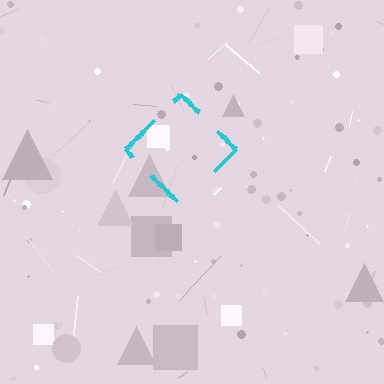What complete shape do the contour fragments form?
The contour fragments form a diamond.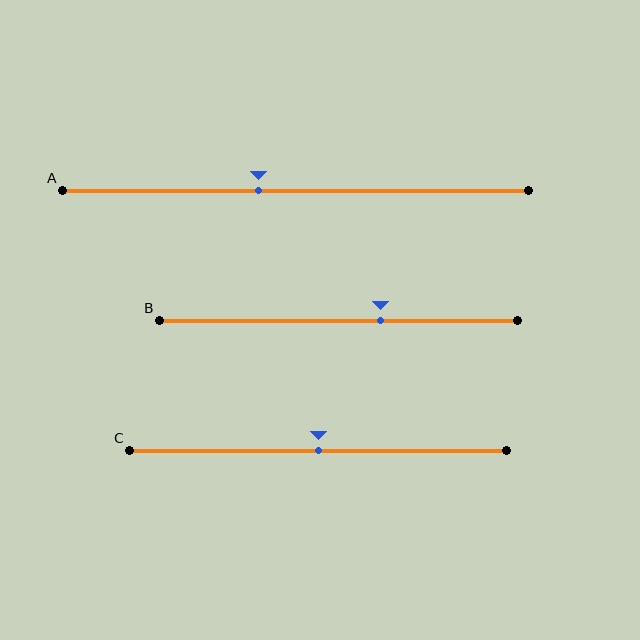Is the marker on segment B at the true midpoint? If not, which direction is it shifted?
No, the marker on segment B is shifted to the right by about 12% of the segment length.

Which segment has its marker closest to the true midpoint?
Segment C has its marker closest to the true midpoint.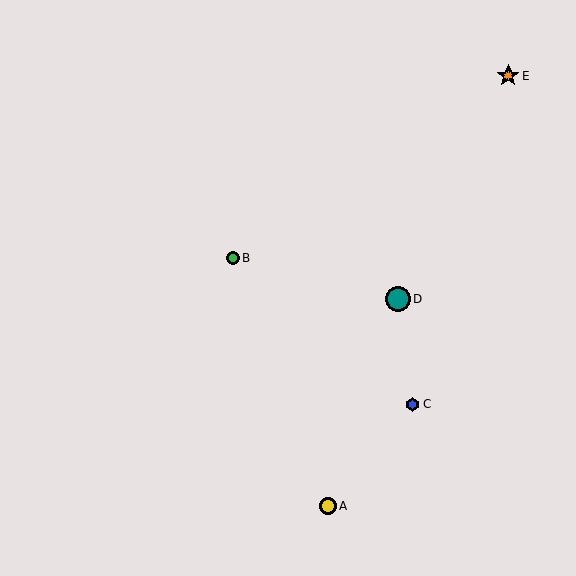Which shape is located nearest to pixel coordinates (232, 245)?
The green circle (labeled B) at (233, 258) is nearest to that location.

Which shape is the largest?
The teal circle (labeled D) is the largest.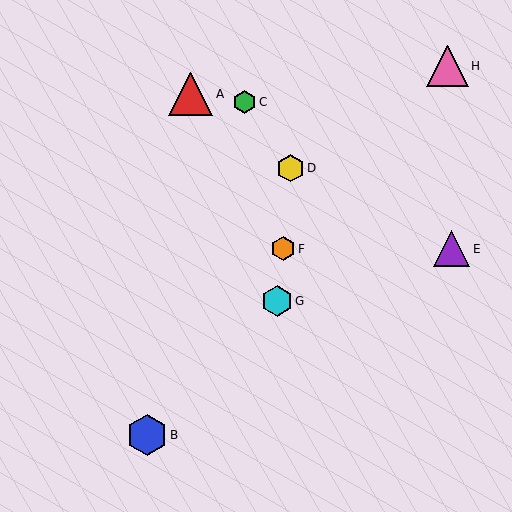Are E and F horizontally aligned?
Yes, both are at y≈249.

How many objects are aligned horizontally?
2 objects (E, F) are aligned horizontally.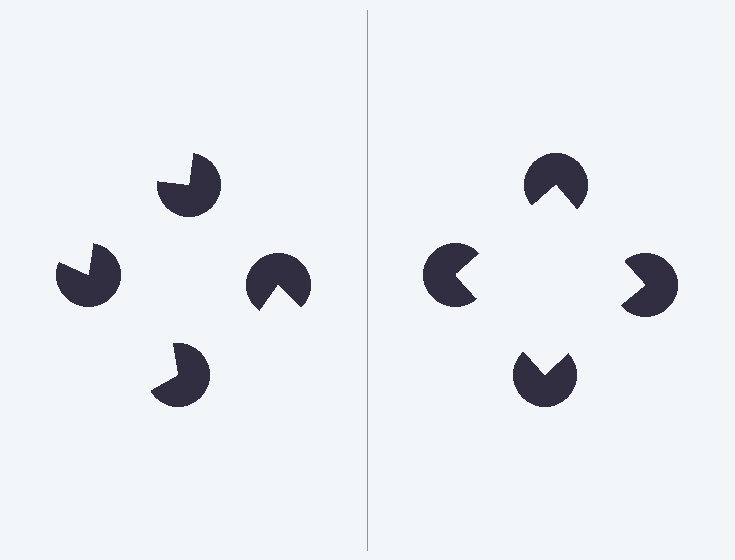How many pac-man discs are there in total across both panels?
8 — 4 on each side.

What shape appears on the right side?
An illusory square.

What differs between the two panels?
The pac-man discs are positioned identically on both sides; only the wedge orientations differ. On the right they align to a square; on the left they are misaligned.